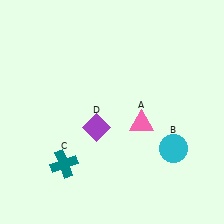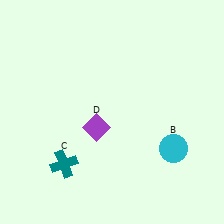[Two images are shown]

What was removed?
The pink triangle (A) was removed in Image 2.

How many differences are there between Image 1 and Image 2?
There is 1 difference between the two images.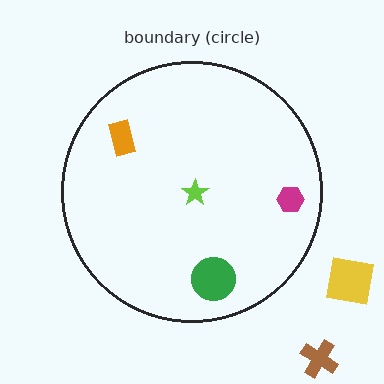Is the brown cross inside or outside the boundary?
Outside.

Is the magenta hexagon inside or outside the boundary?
Inside.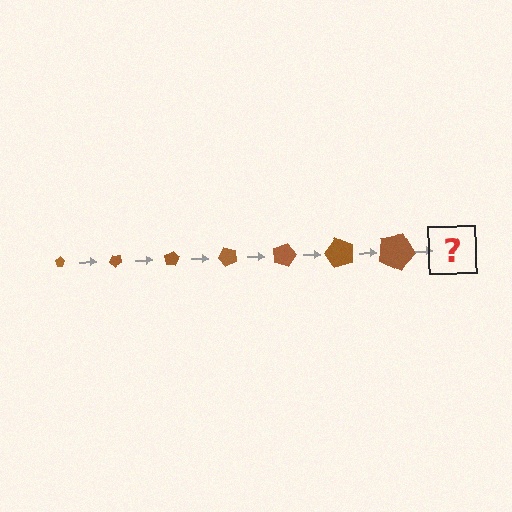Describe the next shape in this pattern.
It should be a pentagon, larger than the previous one and rotated 280 degrees from the start.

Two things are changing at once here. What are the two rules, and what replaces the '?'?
The two rules are that the pentagon grows larger each step and it rotates 40 degrees each step. The '?' should be a pentagon, larger than the previous one and rotated 280 degrees from the start.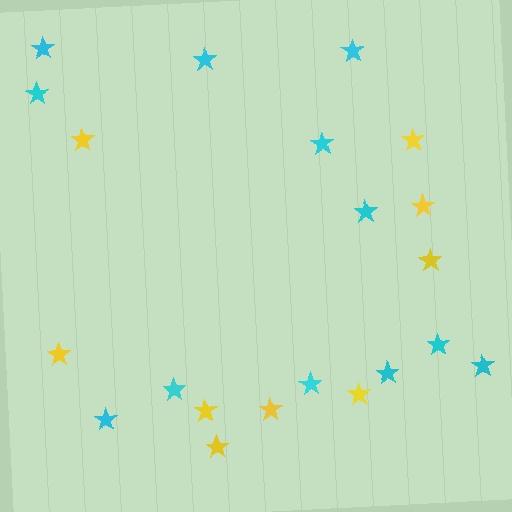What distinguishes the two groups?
There are 2 groups: one group of cyan stars (12) and one group of yellow stars (9).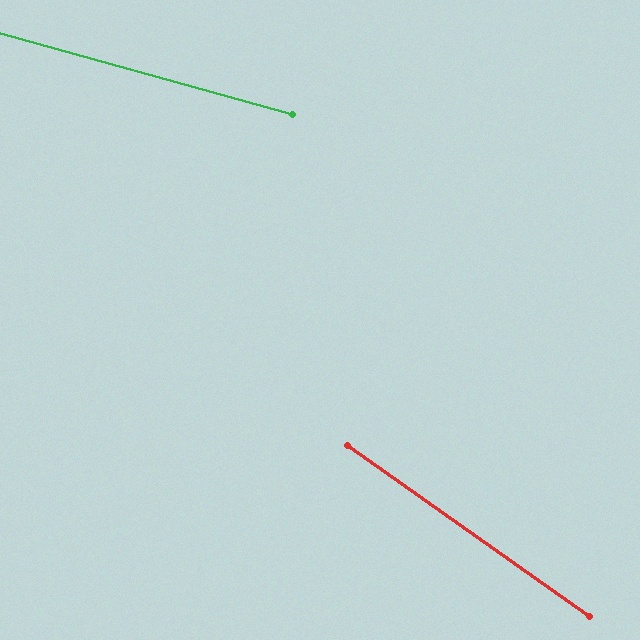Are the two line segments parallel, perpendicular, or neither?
Neither parallel nor perpendicular — they differ by about 20°.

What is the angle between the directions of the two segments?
Approximately 20 degrees.